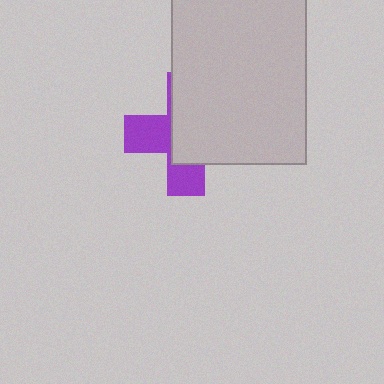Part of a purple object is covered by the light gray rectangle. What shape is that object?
It is a cross.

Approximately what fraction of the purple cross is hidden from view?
Roughly 60% of the purple cross is hidden behind the light gray rectangle.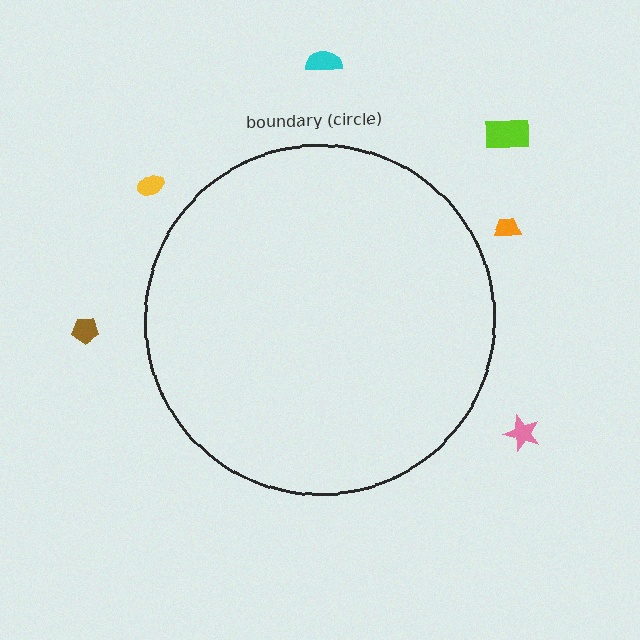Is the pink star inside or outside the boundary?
Outside.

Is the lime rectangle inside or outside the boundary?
Outside.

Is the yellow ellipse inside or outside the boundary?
Outside.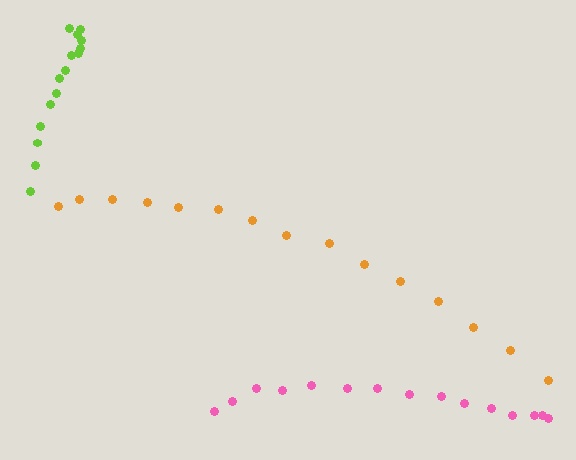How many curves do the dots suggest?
There are 3 distinct paths.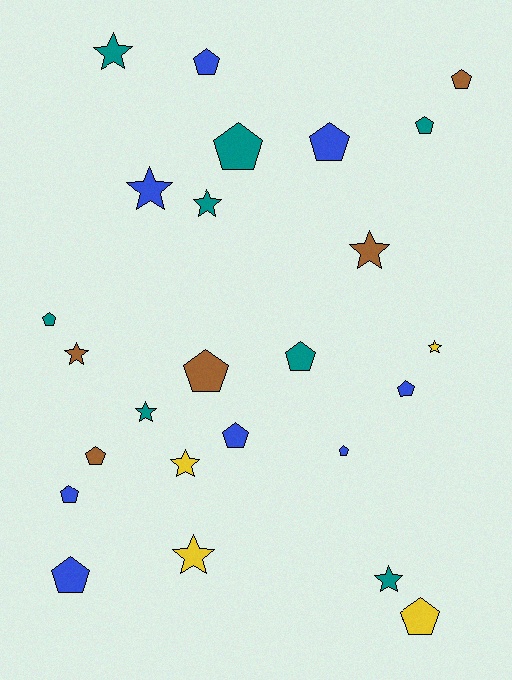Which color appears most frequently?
Teal, with 8 objects.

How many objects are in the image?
There are 25 objects.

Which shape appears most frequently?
Pentagon, with 15 objects.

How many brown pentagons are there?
There are 3 brown pentagons.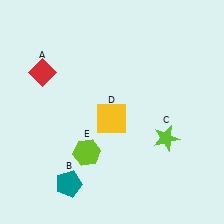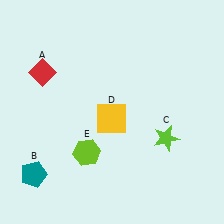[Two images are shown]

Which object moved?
The teal pentagon (B) moved left.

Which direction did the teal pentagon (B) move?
The teal pentagon (B) moved left.